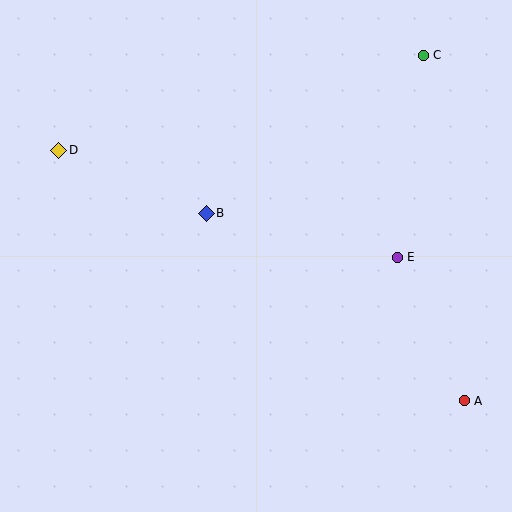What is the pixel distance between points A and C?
The distance between A and C is 348 pixels.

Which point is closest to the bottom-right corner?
Point A is closest to the bottom-right corner.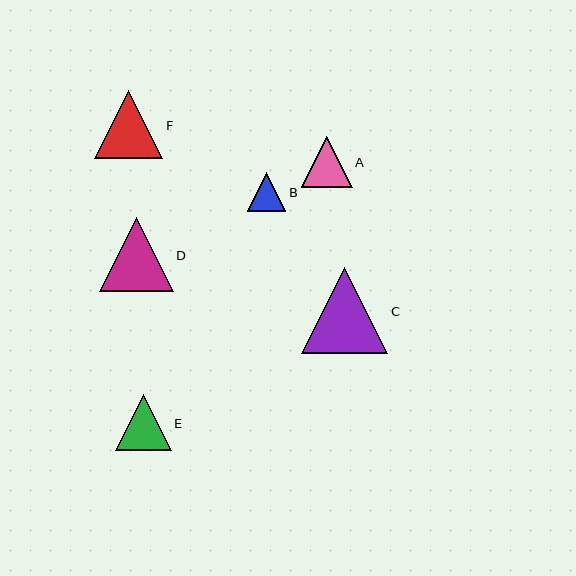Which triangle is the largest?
Triangle C is the largest with a size of approximately 86 pixels.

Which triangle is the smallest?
Triangle B is the smallest with a size of approximately 39 pixels.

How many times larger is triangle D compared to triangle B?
Triangle D is approximately 1.9 times the size of triangle B.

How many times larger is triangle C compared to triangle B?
Triangle C is approximately 2.2 times the size of triangle B.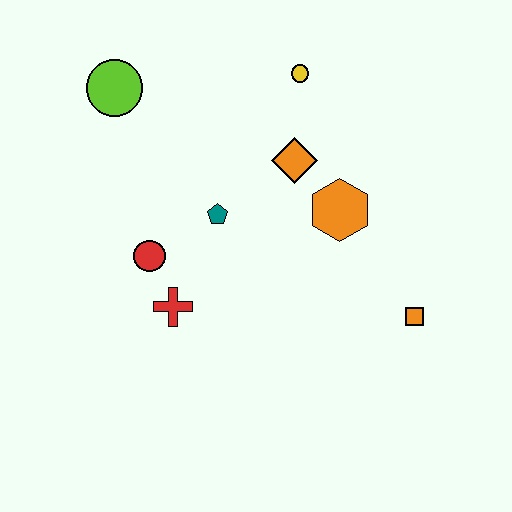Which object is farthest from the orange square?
The lime circle is farthest from the orange square.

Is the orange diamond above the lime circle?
No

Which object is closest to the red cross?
The red circle is closest to the red cross.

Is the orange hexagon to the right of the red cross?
Yes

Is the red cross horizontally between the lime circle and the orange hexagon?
Yes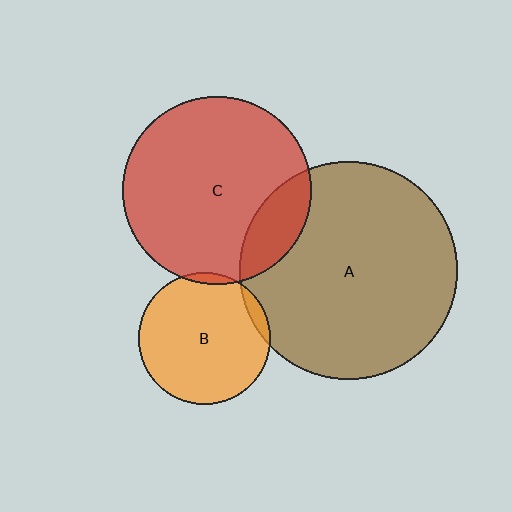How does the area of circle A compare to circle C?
Approximately 1.3 times.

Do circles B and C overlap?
Yes.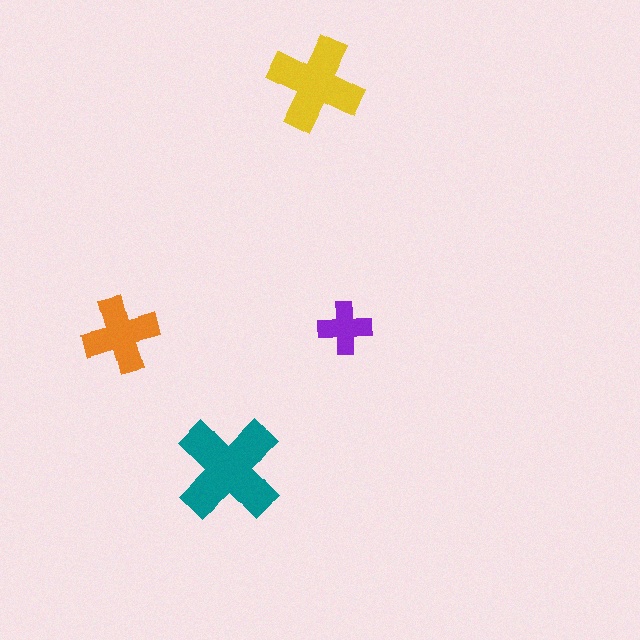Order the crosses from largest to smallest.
the teal one, the yellow one, the orange one, the purple one.